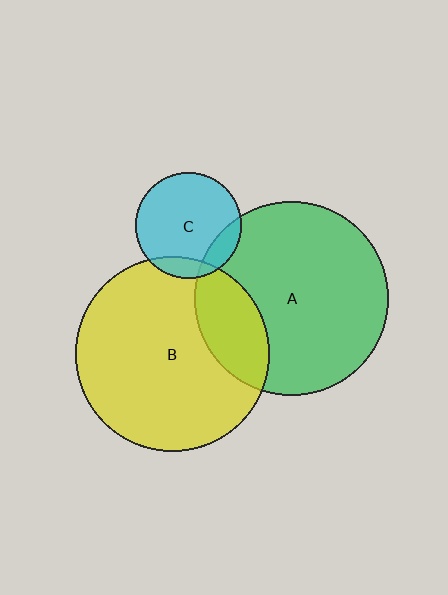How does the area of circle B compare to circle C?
Approximately 3.4 times.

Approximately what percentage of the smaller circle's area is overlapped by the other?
Approximately 20%.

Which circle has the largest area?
Circle B (yellow).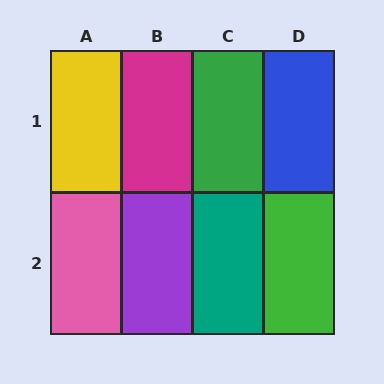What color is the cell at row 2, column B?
Purple.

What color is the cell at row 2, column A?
Pink.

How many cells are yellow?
1 cell is yellow.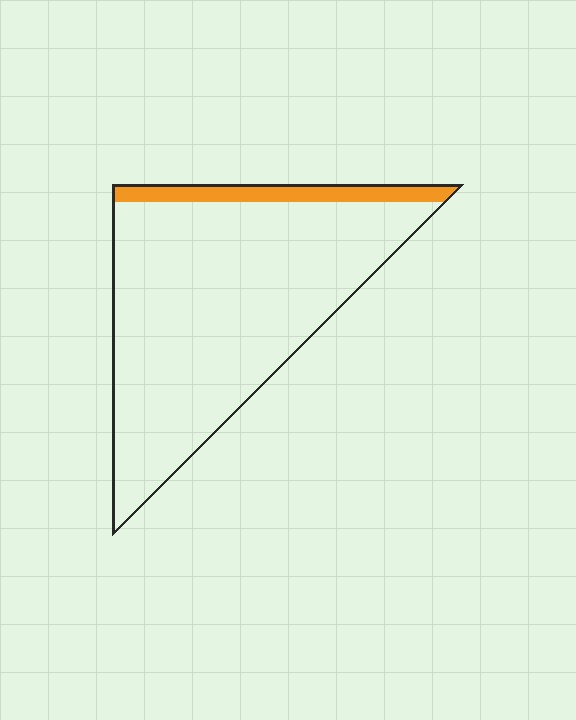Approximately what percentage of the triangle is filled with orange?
Approximately 10%.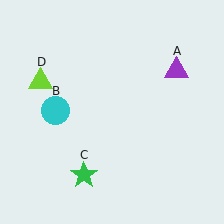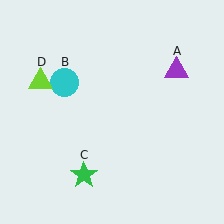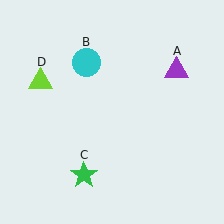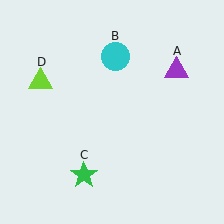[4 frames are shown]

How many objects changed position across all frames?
1 object changed position: cyan circle (object B).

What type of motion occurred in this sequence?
The cyan circle (object B) rotated clockwise around the center of the scene.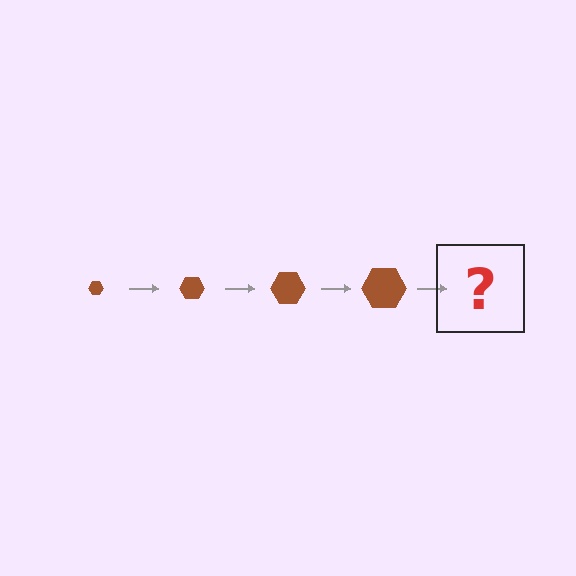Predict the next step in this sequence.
The next step is a brown hexagon, larger than the previous one.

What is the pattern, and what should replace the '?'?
The pattern is that the hexagon gets progressively larger each step. The '?' should be a brown hexagon, larger than the previous one.